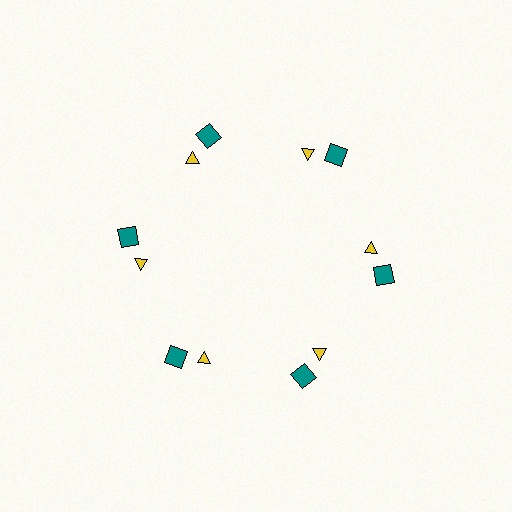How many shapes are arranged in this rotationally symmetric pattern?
There are 12 shapes, arranged in 6 groups of 2.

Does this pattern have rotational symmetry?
Yes, this pattern has 6-fold rotational symmetry. It looks the same after rotating 60 degrees around the center.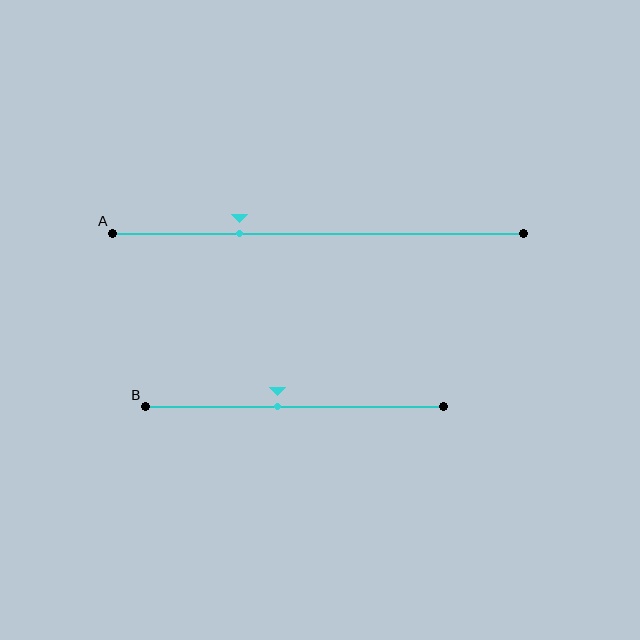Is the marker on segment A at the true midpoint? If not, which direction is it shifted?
No, the marker on segment A is shifted to the left by about 19% of the segment length.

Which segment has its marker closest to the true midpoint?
Segment B has its marker closest to the true midpoint.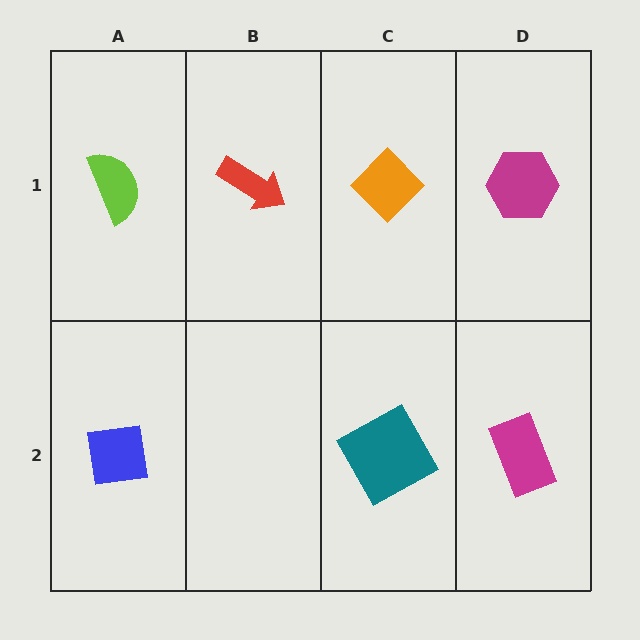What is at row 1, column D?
A magenta hexagon.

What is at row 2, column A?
A blue square.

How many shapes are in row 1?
4 shapes.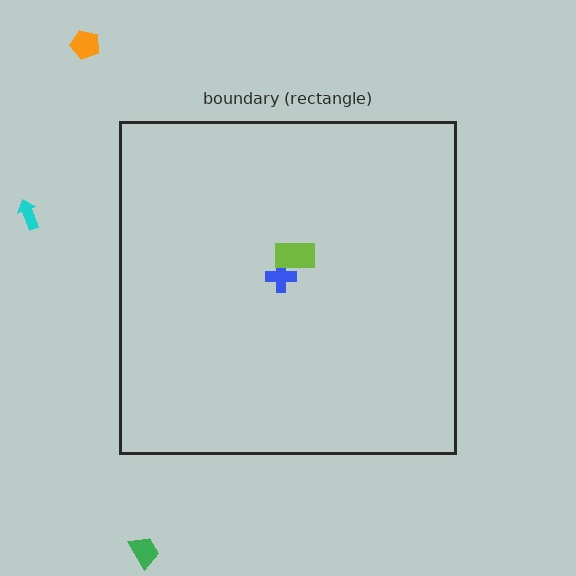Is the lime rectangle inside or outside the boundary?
Inside.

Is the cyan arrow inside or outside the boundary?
Outside.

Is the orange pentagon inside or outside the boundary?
Outside.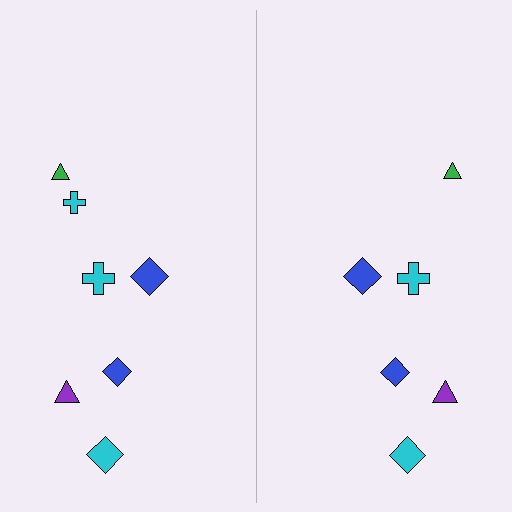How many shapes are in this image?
There are 13 shapes in this image.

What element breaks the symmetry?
A cyan cross is missing from the right side.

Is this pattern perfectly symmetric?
No, the pattern is not perfectly symmetric. A cyan cross is missing from the right side.